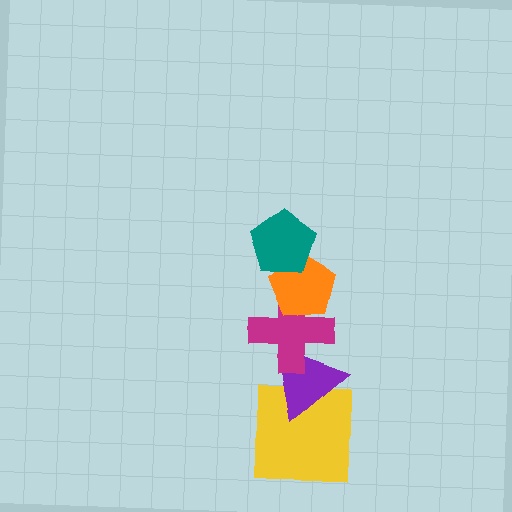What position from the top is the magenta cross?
The magenta cross is 3rd from the top.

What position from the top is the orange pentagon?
The orange pentagon is 2nd from the top.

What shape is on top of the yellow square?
The purple triangle is on top of the yellow square.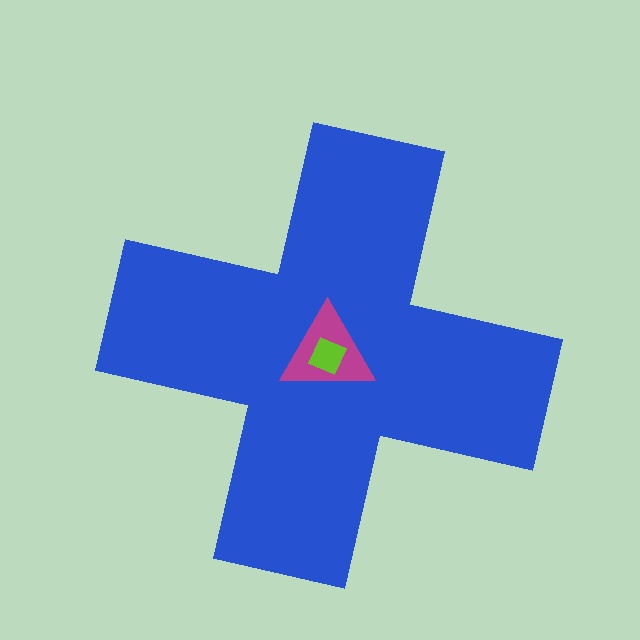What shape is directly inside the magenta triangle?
The lime square.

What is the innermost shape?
The lime square.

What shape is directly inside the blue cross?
The magenta triangle.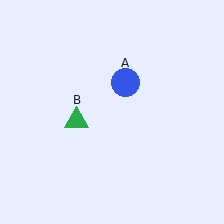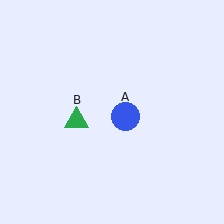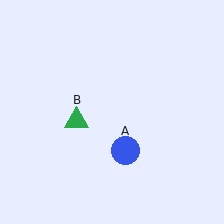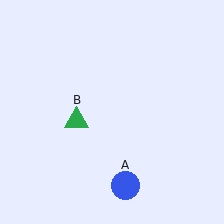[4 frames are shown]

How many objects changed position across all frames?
1 object changed position: blue circle (object A).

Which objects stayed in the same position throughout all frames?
Green triangle (object B) remained stationary.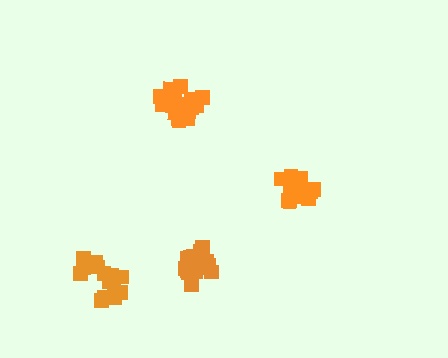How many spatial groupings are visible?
There are 4 spatial groupings.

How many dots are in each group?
Group 1: 18 dots, Group 2: 16 dots, Group 3: 18 dots, Group 4: 18 dots (70 total).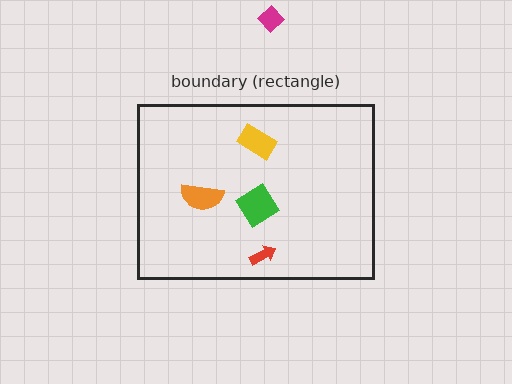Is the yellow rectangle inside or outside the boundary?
Inside.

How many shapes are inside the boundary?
4 inside, 1 outside.